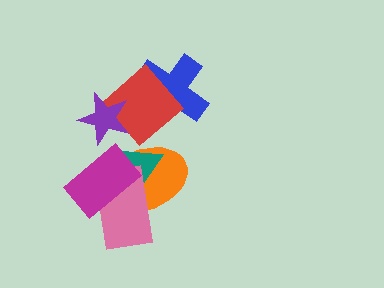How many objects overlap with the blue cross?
1 object overlaps with the blue cross.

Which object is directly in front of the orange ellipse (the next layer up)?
The teal triangle is directly in front of the orange ellipse.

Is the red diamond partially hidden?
Yes, it is partially covered by another shape.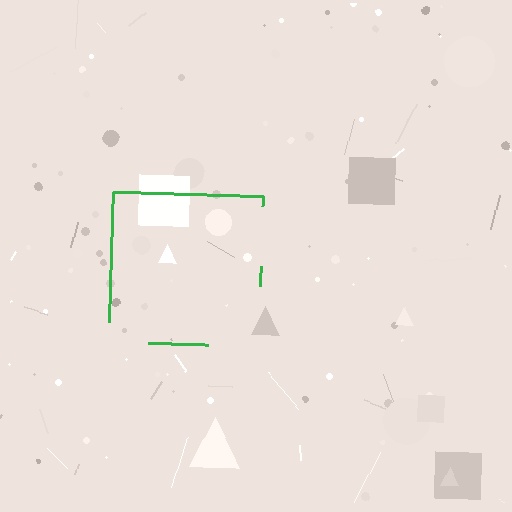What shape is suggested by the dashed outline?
The dashed outline suggests a square.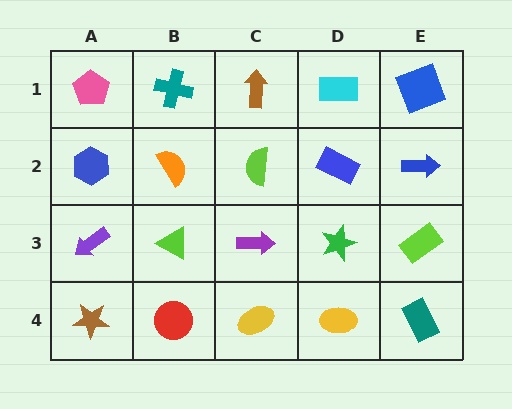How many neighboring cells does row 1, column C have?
3.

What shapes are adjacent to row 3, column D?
A blue rectangle (row 2, column D), a yellow ellipse (row 4, column D), a purple arrow (row 3, column C), a lime rectangle (row 3, column E).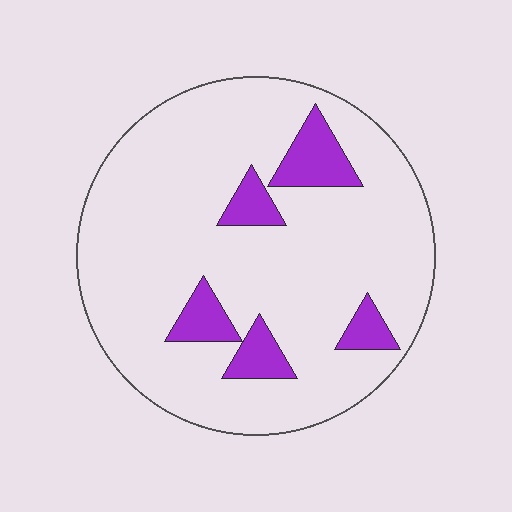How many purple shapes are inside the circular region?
5.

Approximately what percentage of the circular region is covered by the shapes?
Approximately 15%.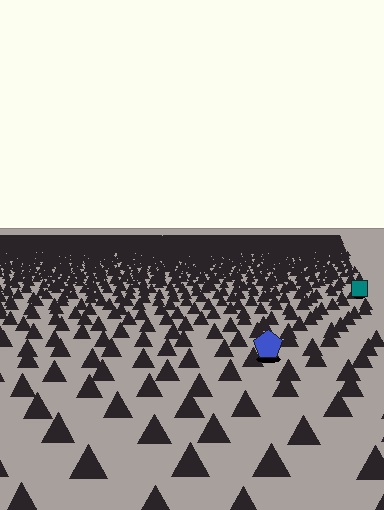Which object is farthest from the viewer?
The teal square is farthest from the viewer. It appears smaller and the ground texture around it is denser.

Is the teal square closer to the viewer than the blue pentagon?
No. The blue pentagon is closer — you can tell from the texture gradient: the ground texture is coarser near it.